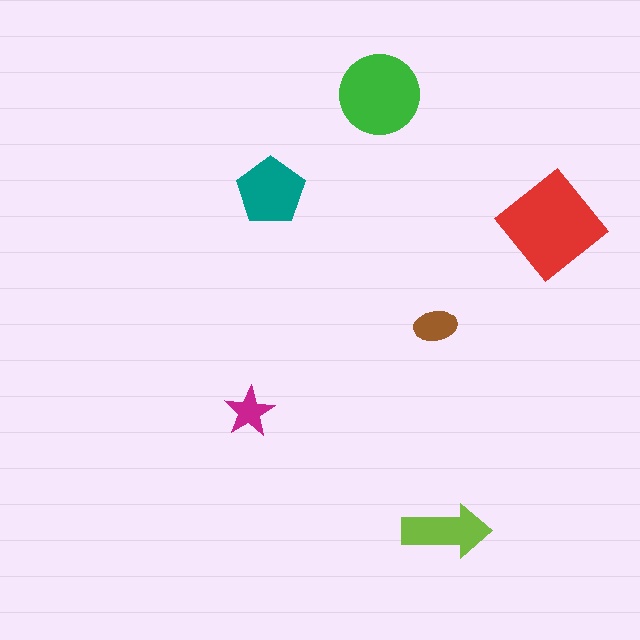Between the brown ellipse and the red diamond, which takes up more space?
The red diamond.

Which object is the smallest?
The magenta star.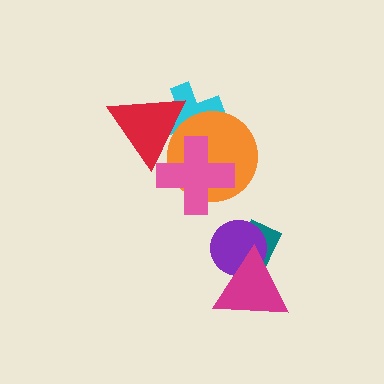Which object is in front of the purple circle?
The magenta triangle is in front of the purple circle.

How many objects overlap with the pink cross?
3 objects overlap with the pink cross.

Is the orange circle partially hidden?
Yes, it is partially covered by another shape.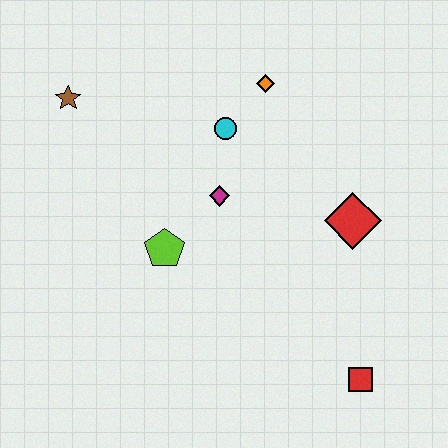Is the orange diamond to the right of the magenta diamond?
Yes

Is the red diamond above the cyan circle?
No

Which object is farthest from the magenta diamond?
The red square is farthest from the magenta diamond.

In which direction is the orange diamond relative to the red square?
The orange diamond is above the red square.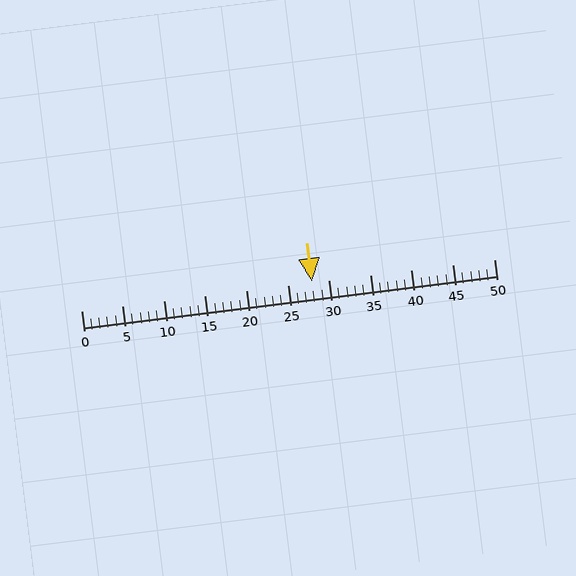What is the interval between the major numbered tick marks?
The major tick marks are spaced 5 units apart.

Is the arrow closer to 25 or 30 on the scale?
The arrow is closer to 30.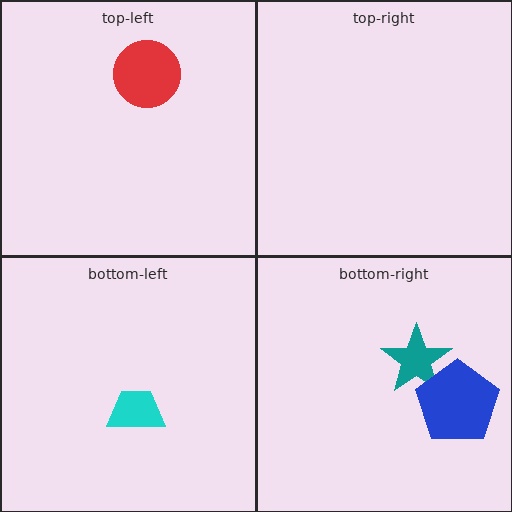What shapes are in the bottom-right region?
The teal star, the blue pentagon.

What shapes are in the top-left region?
The red circle.